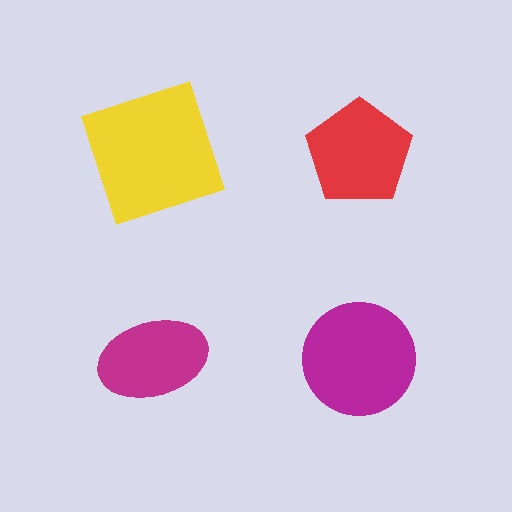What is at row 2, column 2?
A magenta circle.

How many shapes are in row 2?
2 shapes.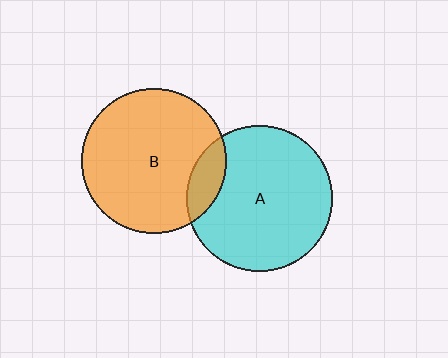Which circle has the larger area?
Circle A (cyan).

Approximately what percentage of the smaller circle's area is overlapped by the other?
Approximately 15%.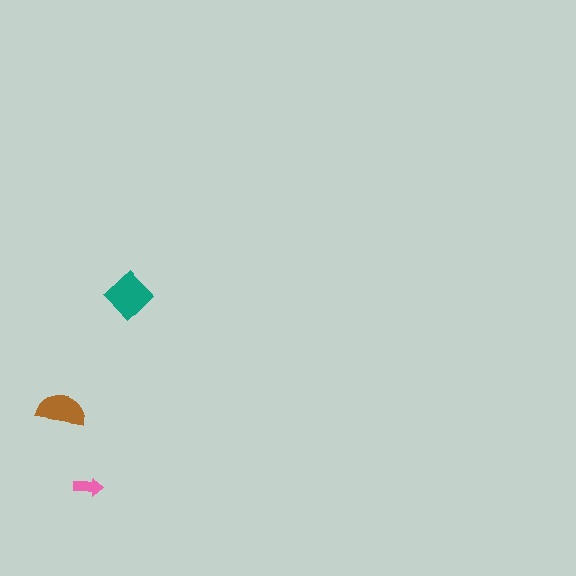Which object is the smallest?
The pink arrow.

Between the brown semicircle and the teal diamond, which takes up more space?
The teal diamond.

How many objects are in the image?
There are 3 objects in the image.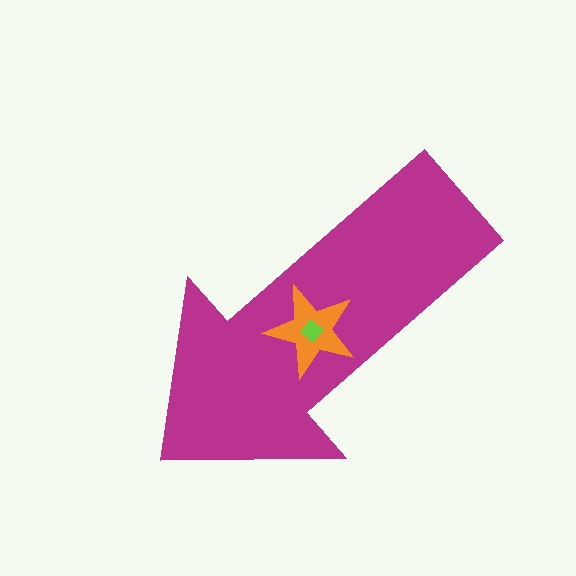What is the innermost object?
The lime diamond.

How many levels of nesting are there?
3.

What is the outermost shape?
The magenta arrow.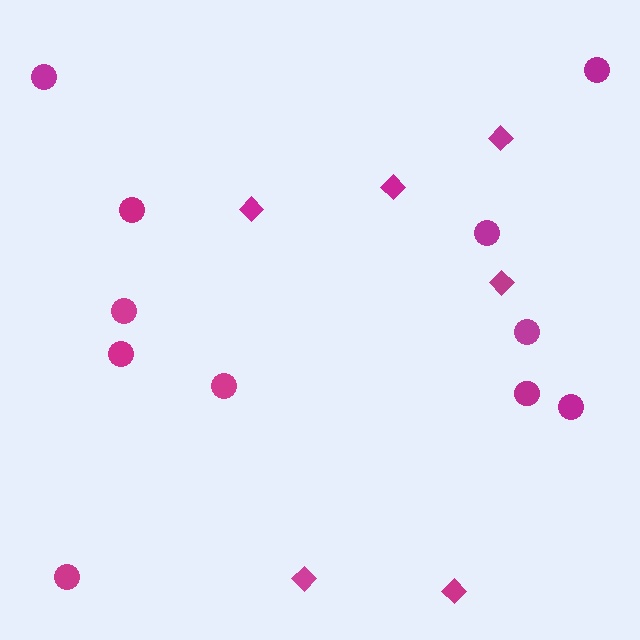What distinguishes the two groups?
There are 2 groups: one group of diamonds (6) and one group of circles (11).